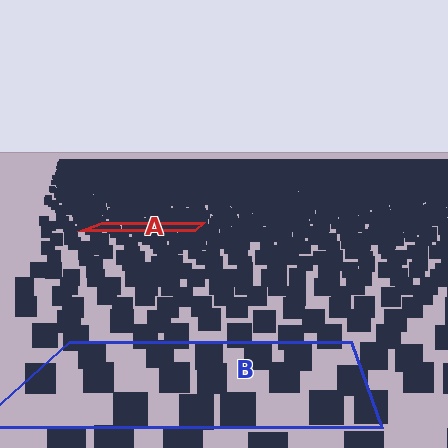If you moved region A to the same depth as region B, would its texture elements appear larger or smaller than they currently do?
They would appear larger. At a closer depth, the same texture elements are projected at a bigger on-screen size.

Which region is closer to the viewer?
Region B is closer. The texture elements there are larger and more spread out.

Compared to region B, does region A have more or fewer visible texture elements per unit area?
Region A has more texture elements per unit area — they are packed more densely because it is farther away.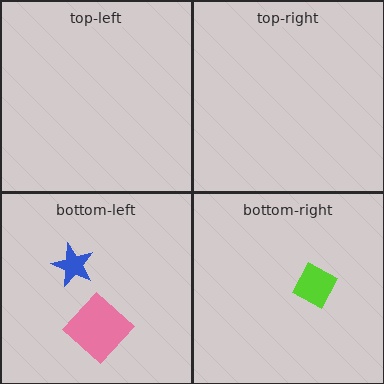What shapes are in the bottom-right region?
The lime diamond.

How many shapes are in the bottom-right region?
1.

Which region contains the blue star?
The bottom-left region.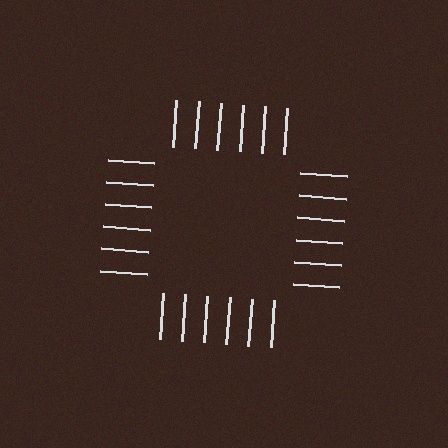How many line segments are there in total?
24 — 6 along each of the 4 edges.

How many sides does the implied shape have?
4 sides — the line-ends trace a square.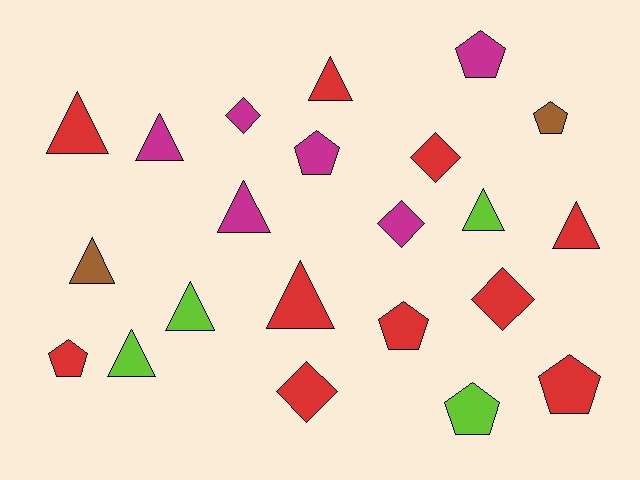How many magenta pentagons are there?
There are 2 magenta pentagons.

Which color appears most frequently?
Red, with 10 objects.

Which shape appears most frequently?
Triangle, with 10 objects.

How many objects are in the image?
There are 22 objects.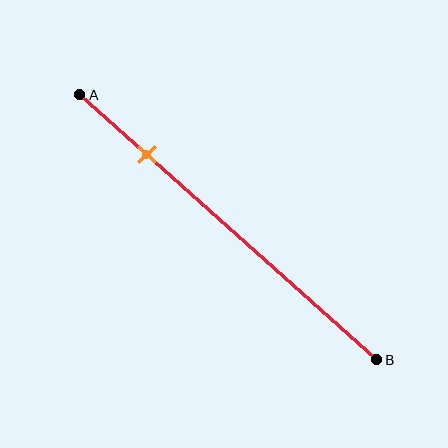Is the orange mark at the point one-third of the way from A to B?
No, the mark is at about 25% from A, not at the 33% one-third point.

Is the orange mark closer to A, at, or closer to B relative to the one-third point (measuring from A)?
The orange mark is closer to point A than the one-third point of segment AB.